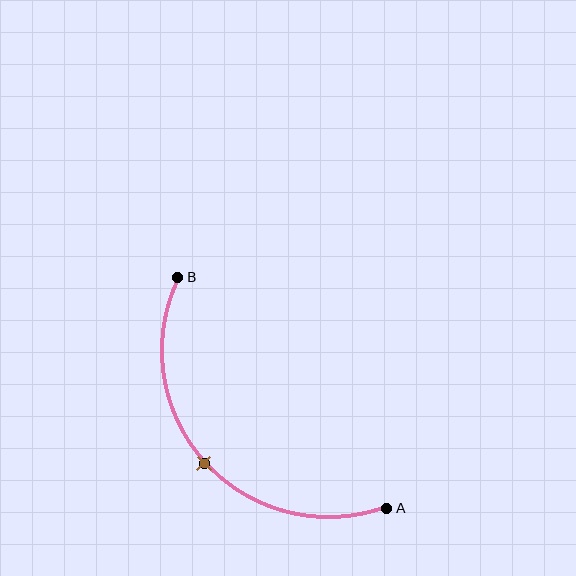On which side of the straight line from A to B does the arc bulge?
The arc bulges below and to the left of the straight line connecting A and B.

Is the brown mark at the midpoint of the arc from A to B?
Yes. The brown mark lies on the arc at equal arc-length from both A and B — it is the arc midpoint.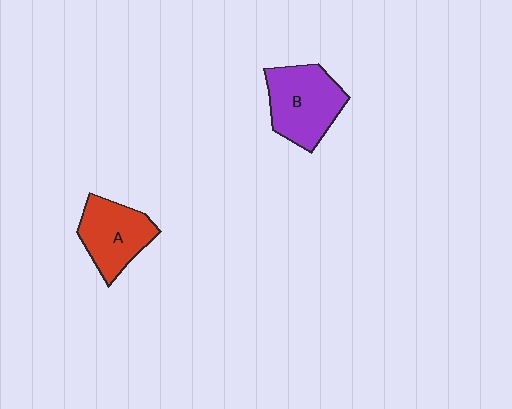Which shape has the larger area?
Shape B (purple).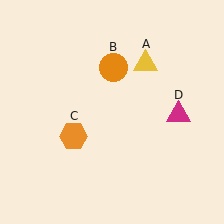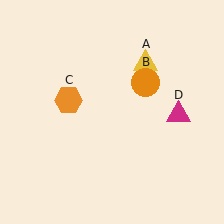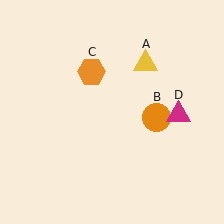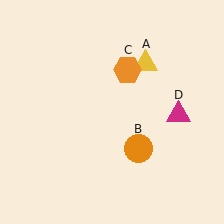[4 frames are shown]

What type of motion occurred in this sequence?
The orange circle (object B), orange hexagon (object C) rotated clockwise around the center of the scene.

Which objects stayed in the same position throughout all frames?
Yellow triangle (object A) and magenta triangle (object D) remained stationary.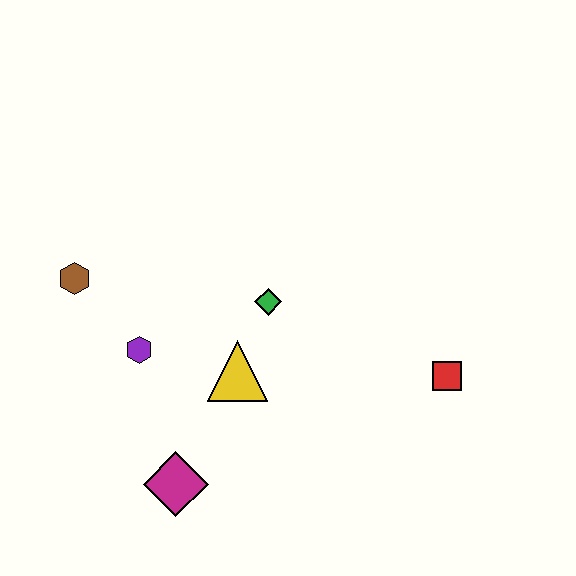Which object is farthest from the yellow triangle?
The red square is farthest from the yellow triangle.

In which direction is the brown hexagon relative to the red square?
The brown hexagon is to the left of the red square.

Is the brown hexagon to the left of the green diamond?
Yes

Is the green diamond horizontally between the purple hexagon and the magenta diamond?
No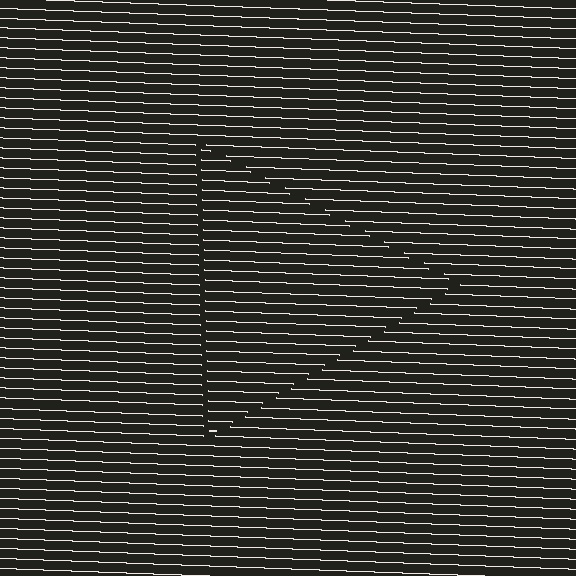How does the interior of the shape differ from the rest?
The interior of the shape contains the same grating, shifted by half a period — the contour is defined by the phase discontinuity where line-ends from the inner and outer gratings abut.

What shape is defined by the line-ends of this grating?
An illusory triangle. The interior of the shape contains the same grating, shifted by half a period — the contour is defined by the phase discontinuity where line-ends from the inner and outer gratings abut.